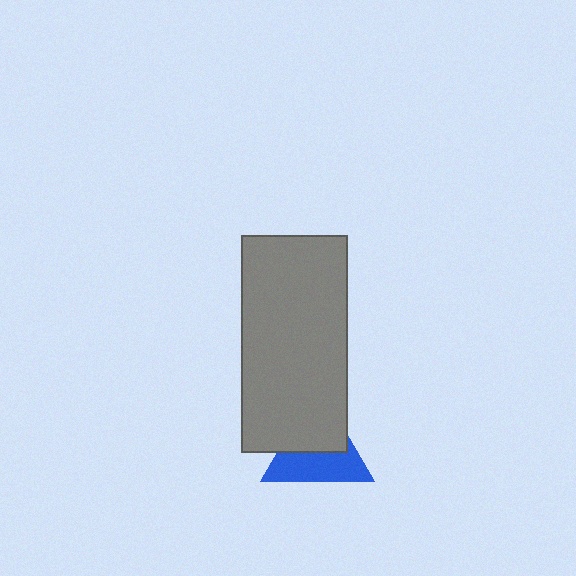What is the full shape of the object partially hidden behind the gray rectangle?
The partially hidden object is a blue triangle.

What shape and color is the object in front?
The object in front is a gray rectangle.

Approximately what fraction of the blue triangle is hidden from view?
Roughly 50% of the blue triangle is hidden behind the gray rectangle.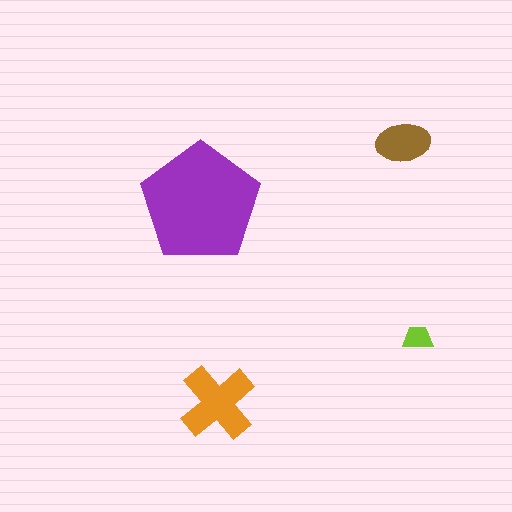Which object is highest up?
The brown ellipse is topmost.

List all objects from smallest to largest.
The lime trapezoid, the brown ellipse, the orange cross, the purple pentagon.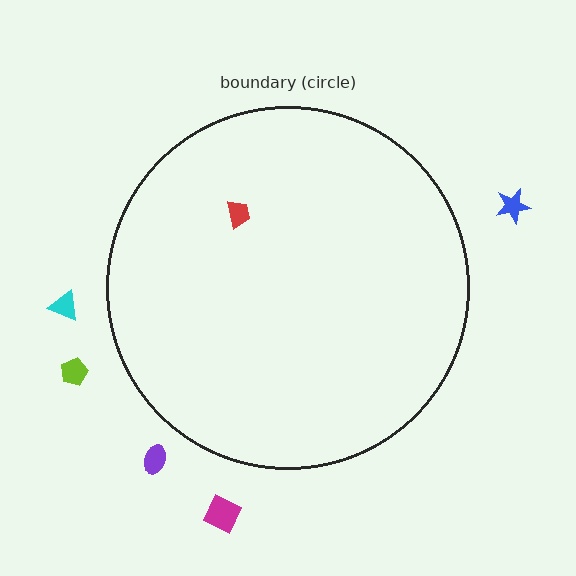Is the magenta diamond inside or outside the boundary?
Outside.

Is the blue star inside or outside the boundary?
Outside.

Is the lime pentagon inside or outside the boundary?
Outside.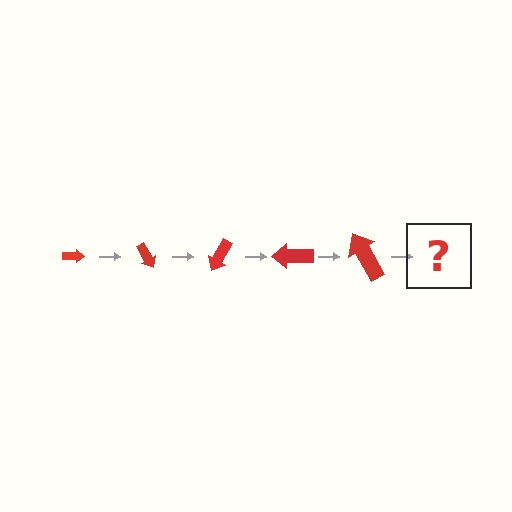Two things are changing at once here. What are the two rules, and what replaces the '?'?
The two rules are that the arrow grows larger each step and it rotates 60 degrees each step. The '?' should be an arrow, larger than the previous one and rotated 300 degrees from the start.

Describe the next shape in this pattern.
It should be an arrow, larger than the previous one and rotated 300 degrees from the start.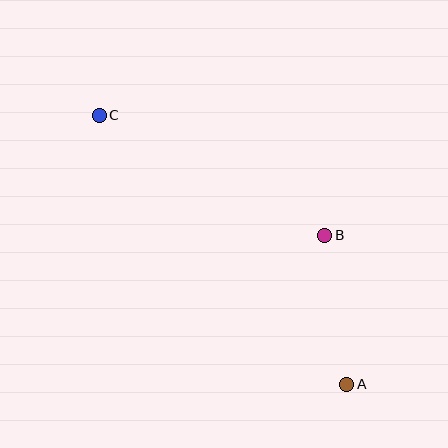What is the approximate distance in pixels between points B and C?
The distance between B and C is approximately 255 pixels.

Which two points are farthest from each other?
Points A and C are farthest from each other.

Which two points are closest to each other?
Points A and B are closest to each other.